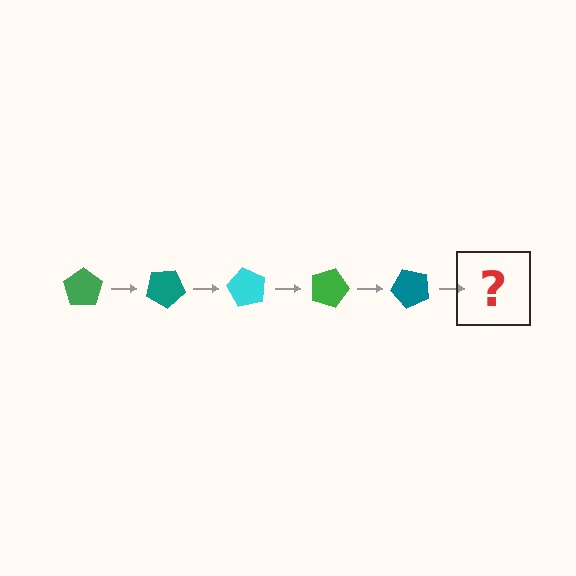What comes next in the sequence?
The next element should be a cyan pentagon, rotated 150 degrees from the start.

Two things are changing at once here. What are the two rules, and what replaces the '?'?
The two rules are that it rotates 30 degrees each step and the color cycles through green, teal, and cyan. The '?' should be a cyan pentagon, rotated 150 degrees from the start.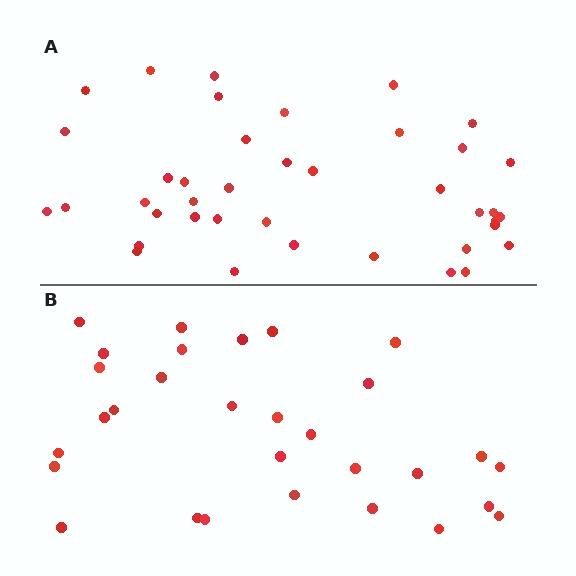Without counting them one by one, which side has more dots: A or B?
Region A (the top region) has more dots.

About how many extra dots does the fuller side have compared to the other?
Region A has roughly 10 or so more dots than region B.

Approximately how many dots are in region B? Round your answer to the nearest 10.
About 30 dots.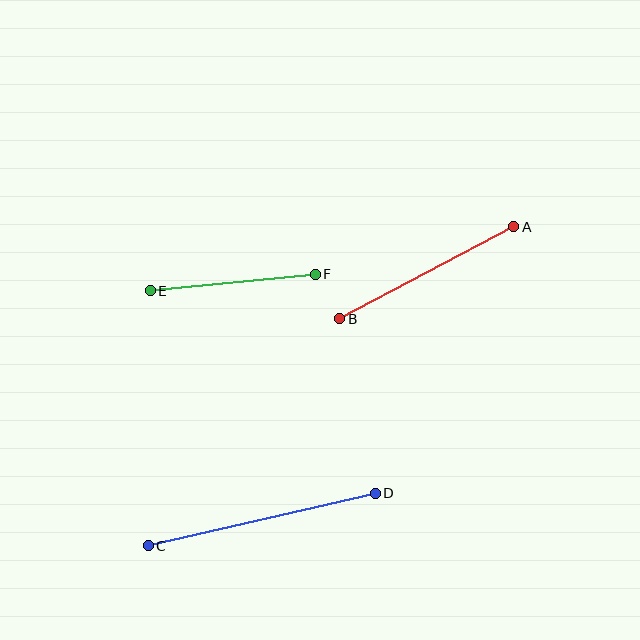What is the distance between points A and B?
The distance is approximately 197 pixels.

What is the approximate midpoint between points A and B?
The midpoint is at approximately (427, 273) pixels.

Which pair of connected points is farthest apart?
Points C and D are farthest apart.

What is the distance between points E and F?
The distance is approximately 166 pixels.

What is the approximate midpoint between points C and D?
The midpoint is at approximately (262, 520) pixels.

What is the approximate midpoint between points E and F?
The midpoint is at approximately (233, 283) pixels.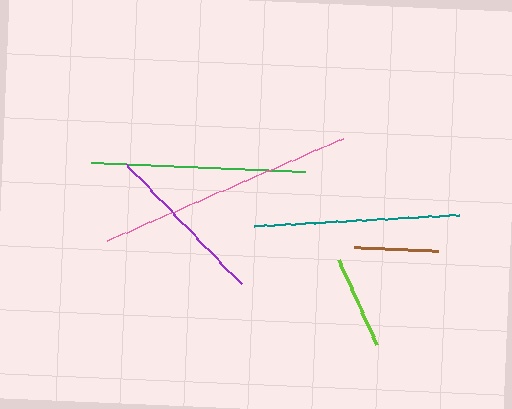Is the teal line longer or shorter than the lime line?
The teal line is longer than the lime line.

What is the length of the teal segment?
The teal segment is approximately 204 pixels long.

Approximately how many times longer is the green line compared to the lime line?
The green line is approximately 2.3 times the length of the lime line.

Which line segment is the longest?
The pink line is the longest at approximately 256 pixels.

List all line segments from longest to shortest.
From longest to shortest: pink, green, teal, purple, lime, brown.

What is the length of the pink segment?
The pink segment is approximately 256 pixels long.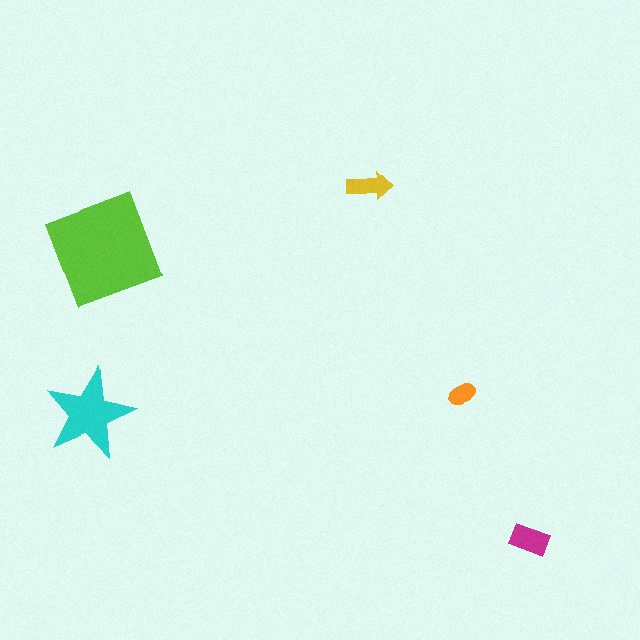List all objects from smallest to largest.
The orange ellipse, the yellow arrow, the magenta rectangle, the cyan star, the lime diamond.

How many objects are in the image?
There are 5 objects in the image.